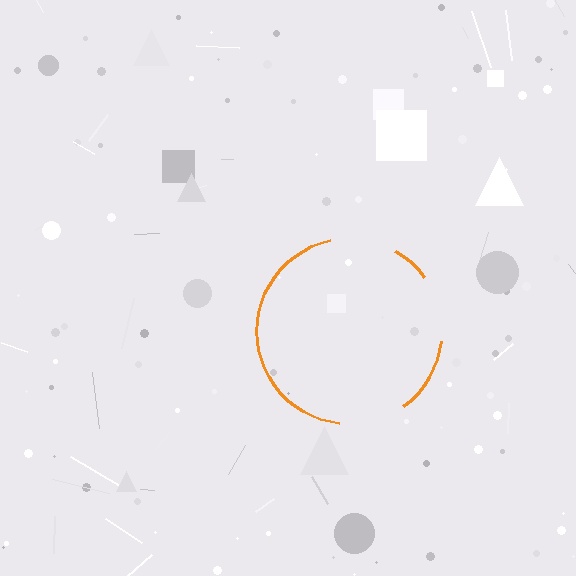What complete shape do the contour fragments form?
The contour fragments form a circle.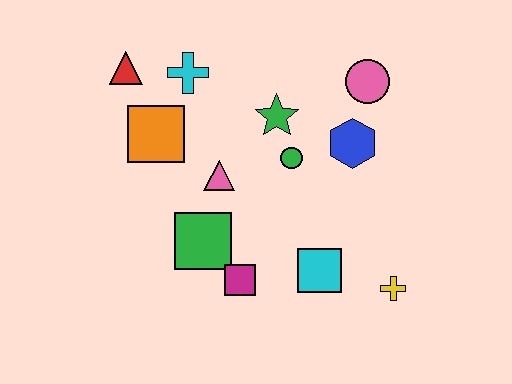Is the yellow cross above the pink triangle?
No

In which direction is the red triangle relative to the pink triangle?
The red triangle is above the pink triangle.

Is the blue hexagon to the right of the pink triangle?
Yes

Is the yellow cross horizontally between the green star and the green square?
No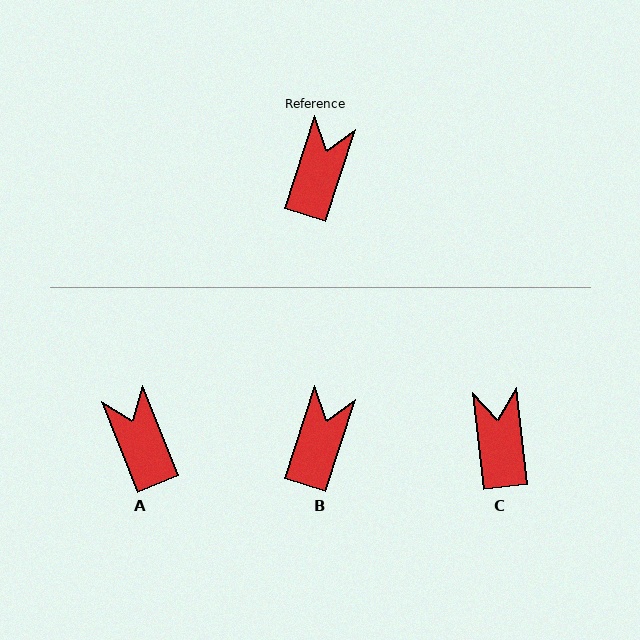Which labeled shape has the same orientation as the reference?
B.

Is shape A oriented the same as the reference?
No, it is off by about 40 degrees.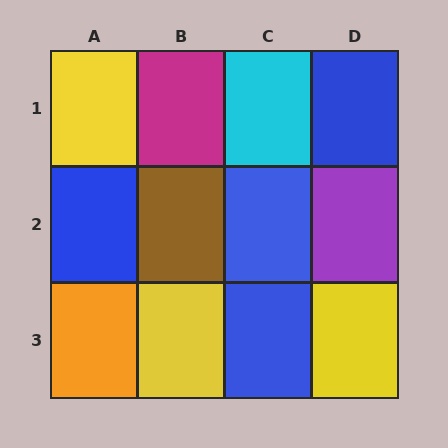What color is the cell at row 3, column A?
Orange.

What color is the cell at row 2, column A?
Blue.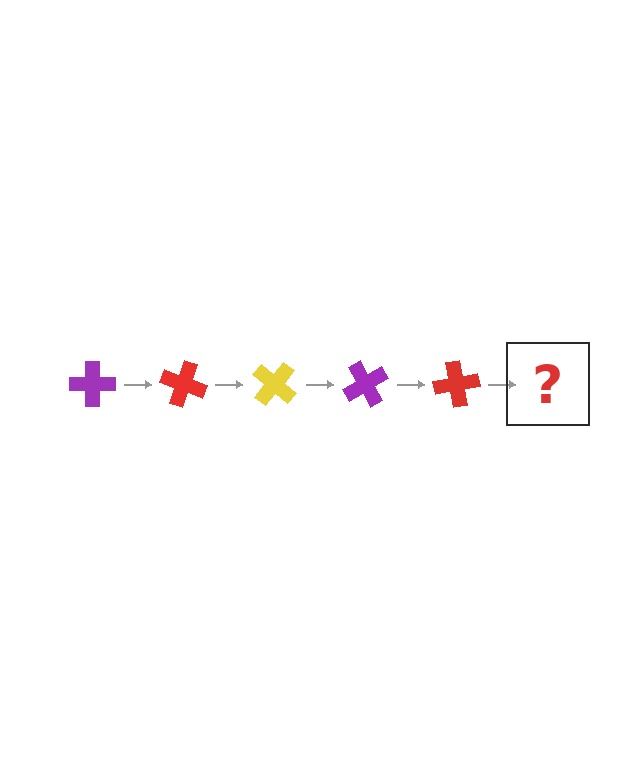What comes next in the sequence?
The next element should be a yellow cross, rotated 100 degrees from the start.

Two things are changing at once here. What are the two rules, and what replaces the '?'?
The two rules are that it rotates 20 degrees each step and the color cycles through purple, red, and yellow. The '?' should be a yellow cross, rotated 100 degrees from the start.